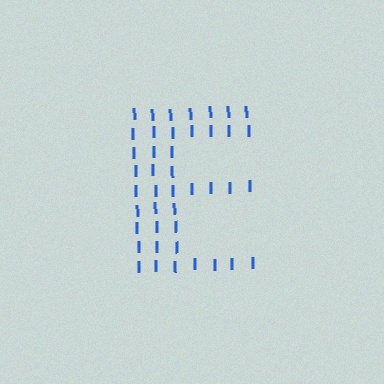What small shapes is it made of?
It is made of small letter I's.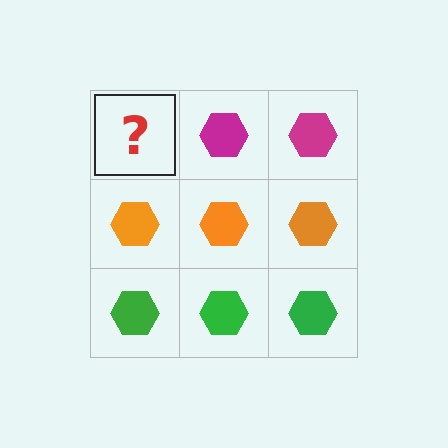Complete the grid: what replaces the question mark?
The question mark should be replaced with a magenta hexagon.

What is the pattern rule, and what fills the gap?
The rule is that each row has a consistent color. The gap should be filled with a magenta hexagon.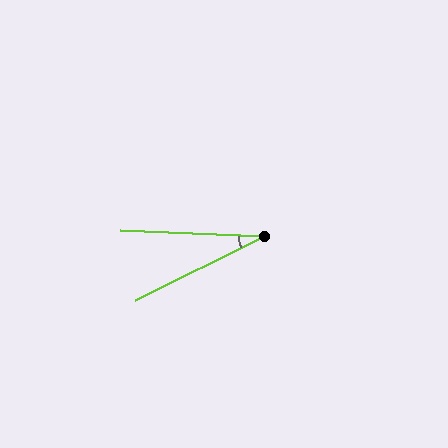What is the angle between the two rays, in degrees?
Approximately 29 degrees.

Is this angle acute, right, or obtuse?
It is acute.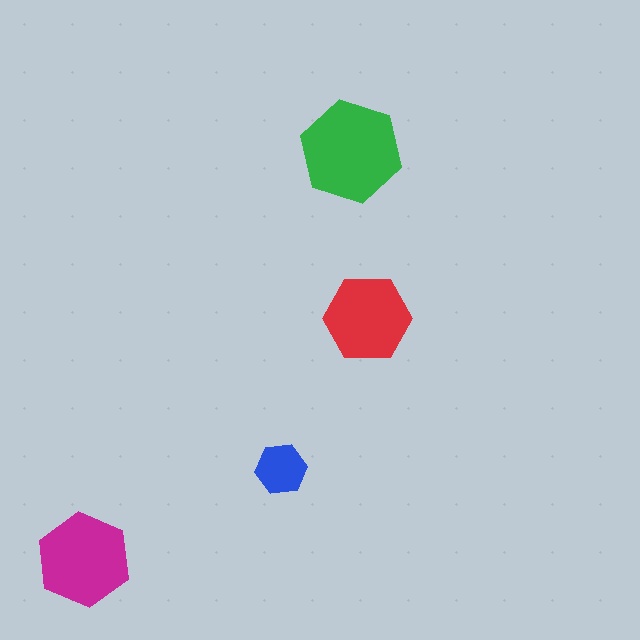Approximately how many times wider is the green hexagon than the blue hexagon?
About 2 times wider.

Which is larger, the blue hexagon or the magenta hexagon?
The magenta one.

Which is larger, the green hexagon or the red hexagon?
The green one.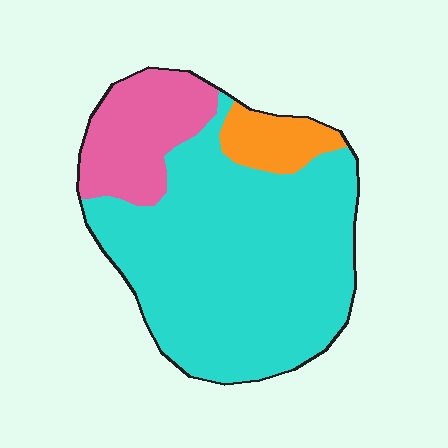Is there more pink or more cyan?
Cyan.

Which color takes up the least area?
Orange, at roughly 10%.